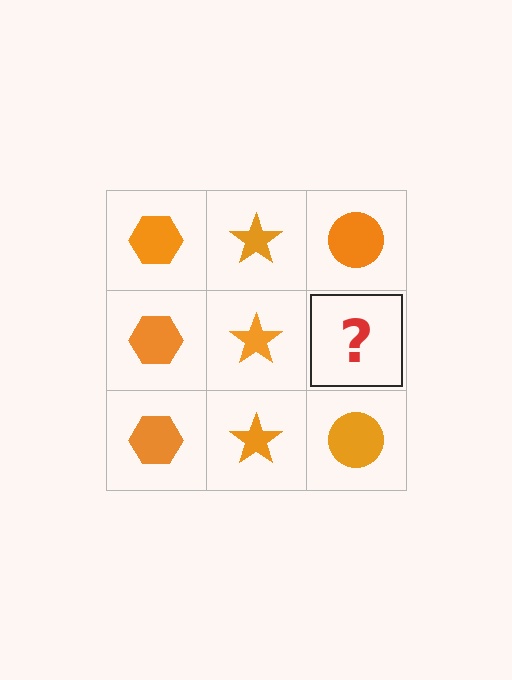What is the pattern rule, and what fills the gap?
The rule is that each column has a consistent shape. The gap should be filled with an orange circle.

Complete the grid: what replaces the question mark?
The question mark should be replaced with an orange circle.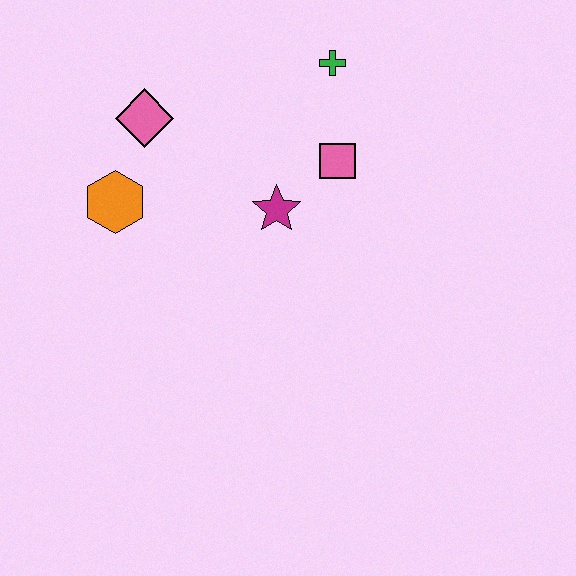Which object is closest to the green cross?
The pink square is closest to the green cross.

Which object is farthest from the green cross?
The orange hexagon is farthest from the green cross.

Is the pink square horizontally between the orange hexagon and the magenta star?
No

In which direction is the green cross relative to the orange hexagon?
The green cross is to the right of the orange hexagon.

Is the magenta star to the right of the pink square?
No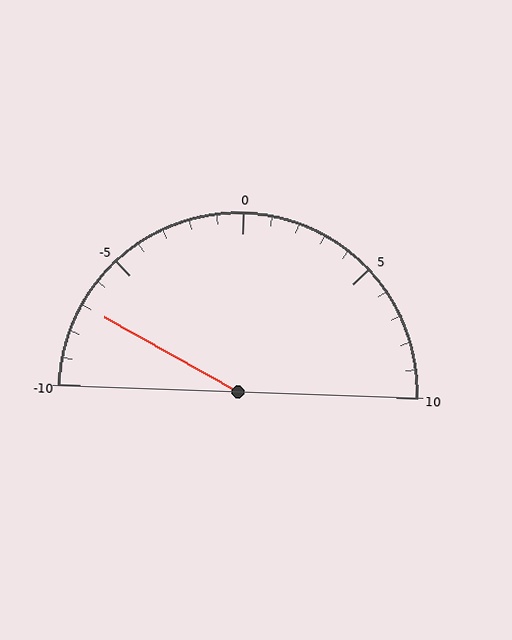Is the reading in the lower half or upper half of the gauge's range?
The reading is in the lower half of the range (-10 to 10).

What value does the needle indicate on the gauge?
The needle indicates approximately -7.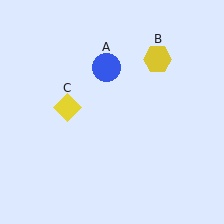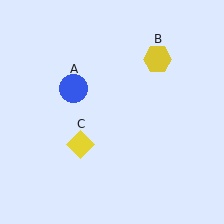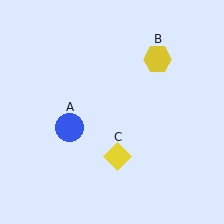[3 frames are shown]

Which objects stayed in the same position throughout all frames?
Yellow hexagon (object B) remained stationary.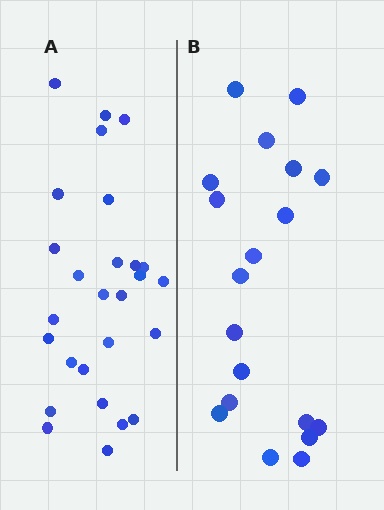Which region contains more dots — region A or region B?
Region A (the left region) has more dots.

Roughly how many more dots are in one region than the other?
Region A has roughly 8 or so more dots than region B.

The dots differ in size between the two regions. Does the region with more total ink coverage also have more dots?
No. Region B has more total ink coverage because its dots are larger, but region A actually contains more individual dots. Total area can be misleading — the number of items is what matters here.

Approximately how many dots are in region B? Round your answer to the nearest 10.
About 20 dots. (The exact count is 19, which rounds to 20.)